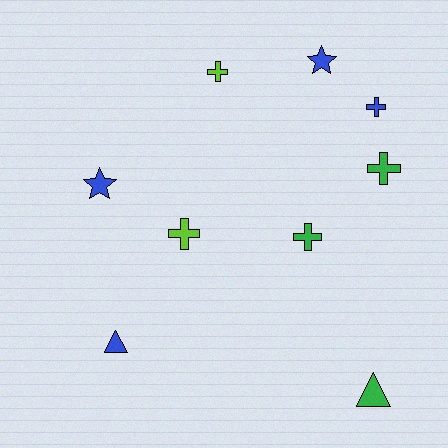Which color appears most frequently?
Blue, with 4 objects.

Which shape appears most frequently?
Cross, with 5 objects.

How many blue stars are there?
There are 2 blue stars.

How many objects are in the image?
There are 9 objects.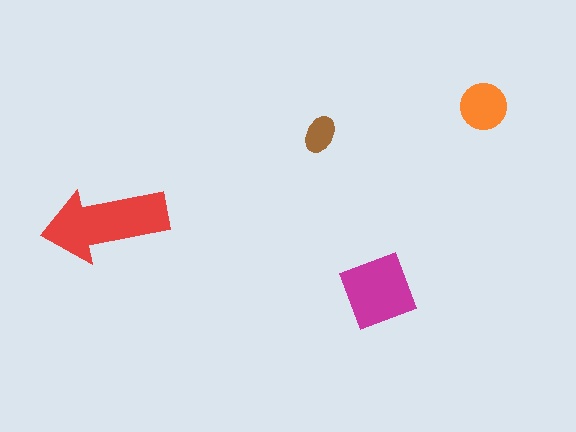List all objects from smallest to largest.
The brown ellipse, the orange circle, the magenta diamond, the red arrow.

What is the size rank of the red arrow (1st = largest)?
1st.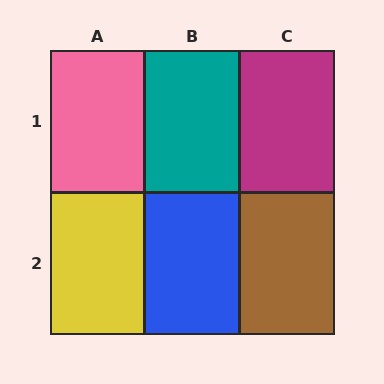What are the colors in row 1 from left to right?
Pink, teal, magenta.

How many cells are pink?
1 cell is pink.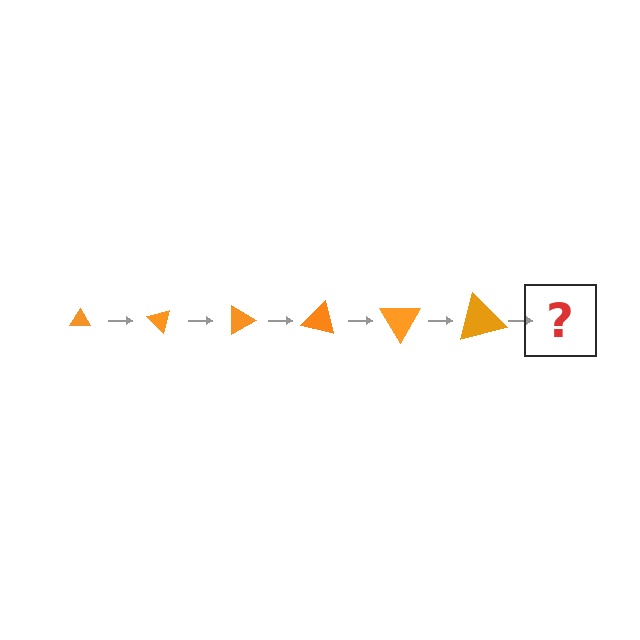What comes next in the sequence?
The next element should be a triangle, larger than the previous one and rotated 270 degrees from the start.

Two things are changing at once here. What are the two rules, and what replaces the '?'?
The two rules are that the triangle grows larger each step and it rotates 45 degrees each step. The '?' should be a triangle, larger than the previous one and rotated 270 degrees from the start.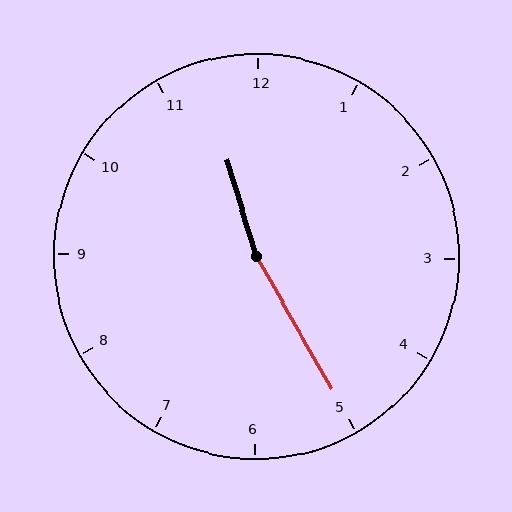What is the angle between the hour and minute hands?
Approximately 168 degrees.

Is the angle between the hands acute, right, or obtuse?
It is obtuse.